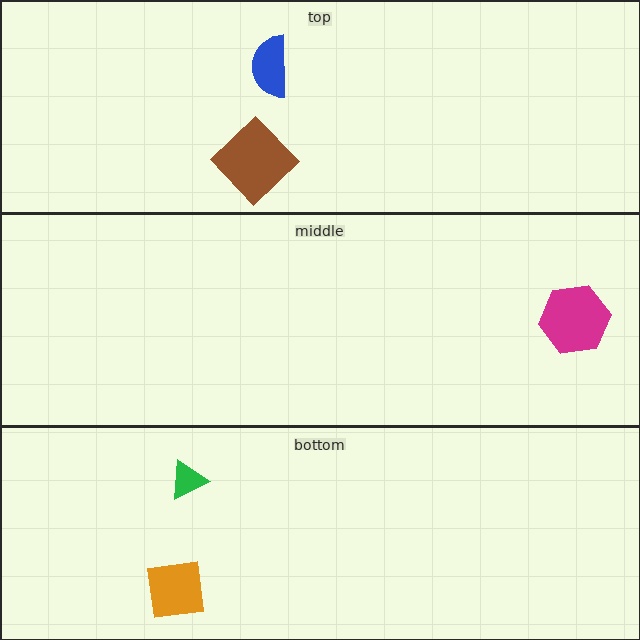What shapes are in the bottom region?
The green triangle, the orange square.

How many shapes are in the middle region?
1.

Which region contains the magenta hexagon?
The middle region.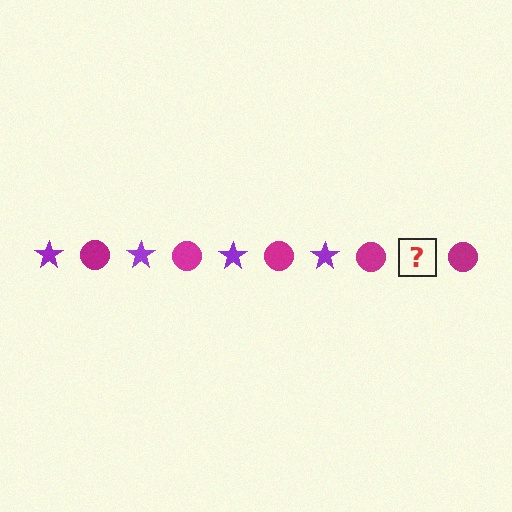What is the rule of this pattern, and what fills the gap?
The rule is that the pattern alternates between purple star and magenta circle. The gap should be filled with a purple star.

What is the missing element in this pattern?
The missing element is a purple star.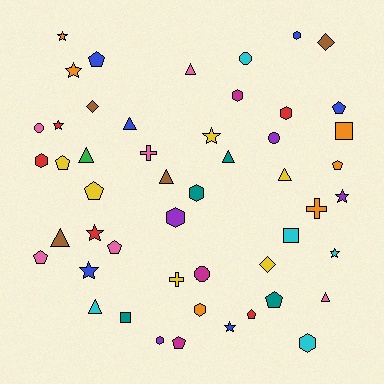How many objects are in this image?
There are 50 objects.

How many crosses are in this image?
There are 3 crosses.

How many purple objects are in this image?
There are 4 purple objects.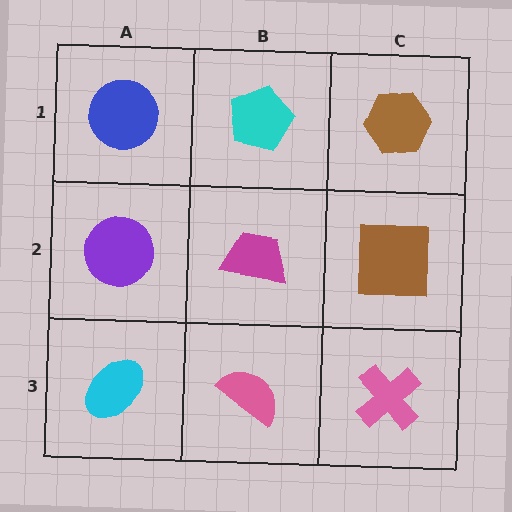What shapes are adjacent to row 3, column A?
A purple circle (row 2, column A), a pink semicircle (row 3, column B).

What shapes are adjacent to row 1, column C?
A brown square (row 2, column C), a cyan pentagon (row 1, column B).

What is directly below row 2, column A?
A cyan ellipse.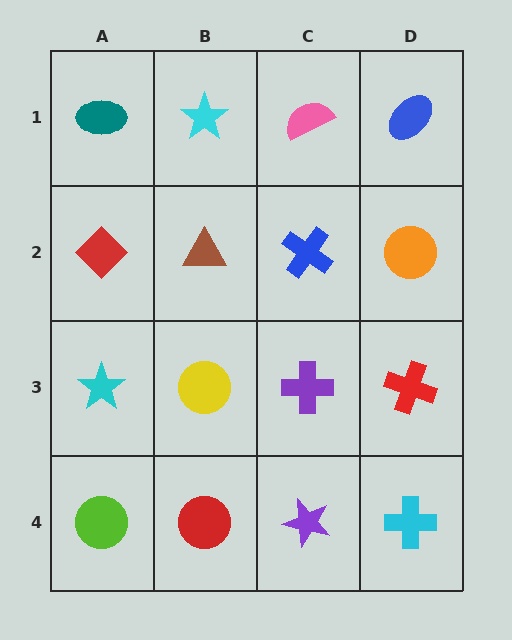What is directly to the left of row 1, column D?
A pink semicircle.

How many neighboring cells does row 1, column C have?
3.